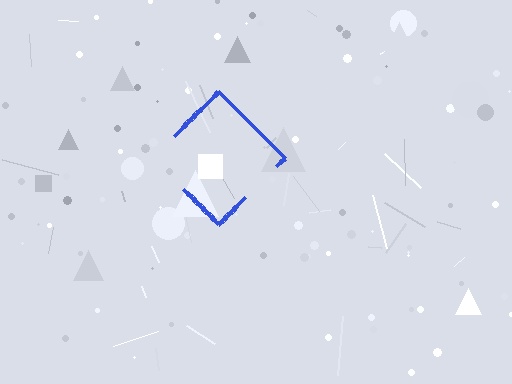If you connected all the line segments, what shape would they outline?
They would outline a diamond.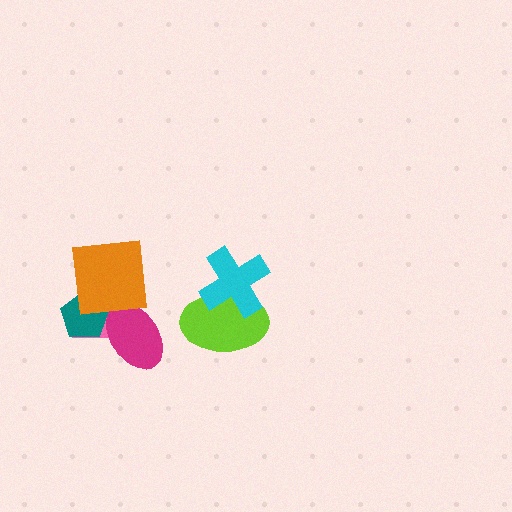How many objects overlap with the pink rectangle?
3 objects overlap with the pink rectangle.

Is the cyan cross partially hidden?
No, no other shape covers it.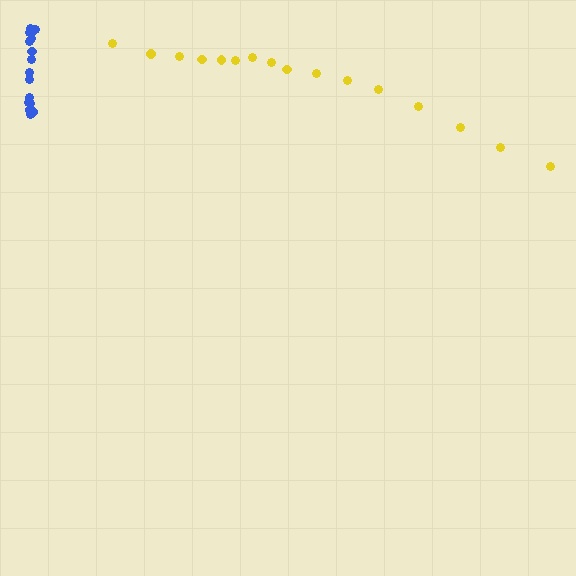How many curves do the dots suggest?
There are 2 distinct paths.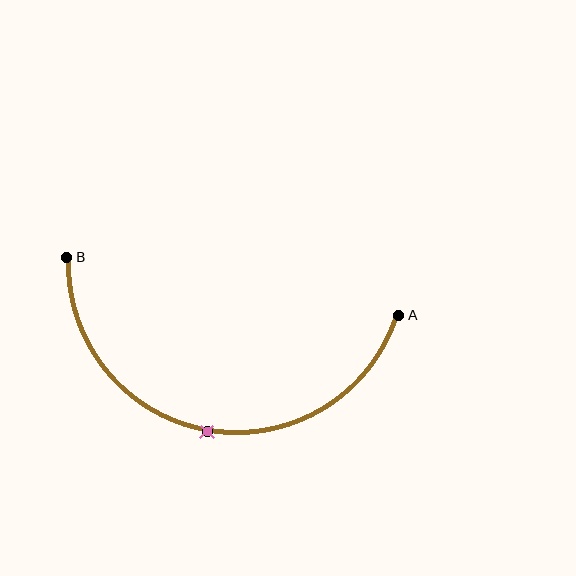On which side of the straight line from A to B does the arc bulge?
The arc bulges below the straight line connecting A and B.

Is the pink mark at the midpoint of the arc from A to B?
Yes. The pink mark lies on the arc at equal arc-length from both A and B — it is the arc midpoint.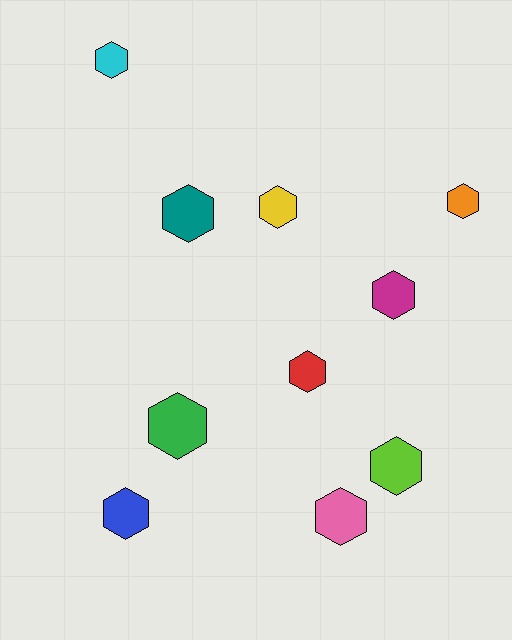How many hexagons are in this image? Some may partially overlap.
There are 10 hexagons.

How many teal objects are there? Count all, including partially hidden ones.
There is 1 teal object.